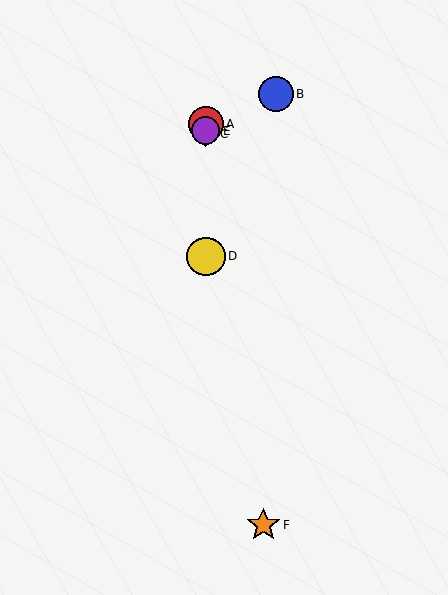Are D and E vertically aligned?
Yes, both are at x≈206.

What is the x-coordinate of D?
Object D is at x≈206.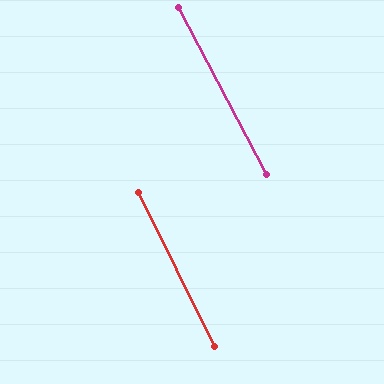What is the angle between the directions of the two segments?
Approximately 1 degree.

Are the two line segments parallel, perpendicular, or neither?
Parallel — their directions differ by only 1.3°.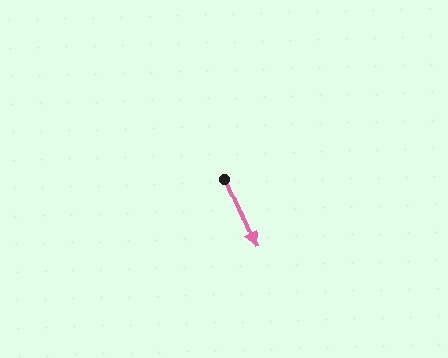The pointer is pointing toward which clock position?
Roughly 5 o'clock.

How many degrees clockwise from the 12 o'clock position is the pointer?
Approximately 156 degrees.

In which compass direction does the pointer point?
Southeast.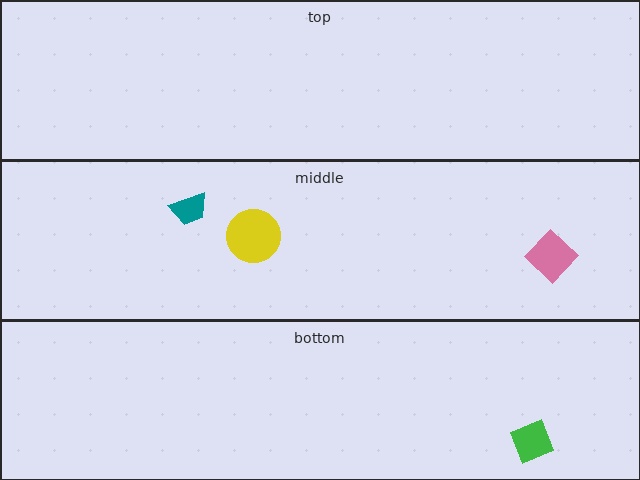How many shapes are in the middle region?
3.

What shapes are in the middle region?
The yellow circle, the pink diamond, the teal trapezoid.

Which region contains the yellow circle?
The middle region.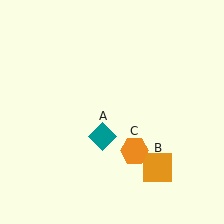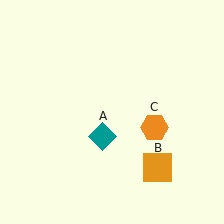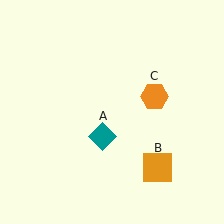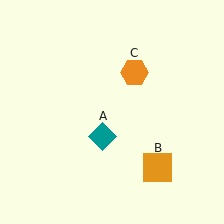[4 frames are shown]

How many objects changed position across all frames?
1 object changed position: orange hexagon (object C).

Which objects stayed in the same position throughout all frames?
Teal diamond (object A) and orange square (object B) remained stationary.